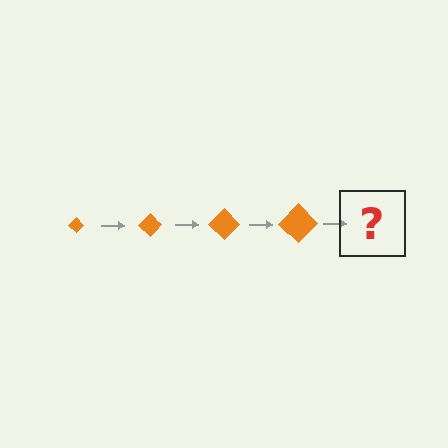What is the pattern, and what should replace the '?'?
The pattern is that the diamond gets progressively larger each step. The '?' should be an orange diamond, larger than the previous one.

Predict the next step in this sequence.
The next step is an orange diamond, larger than the previous one.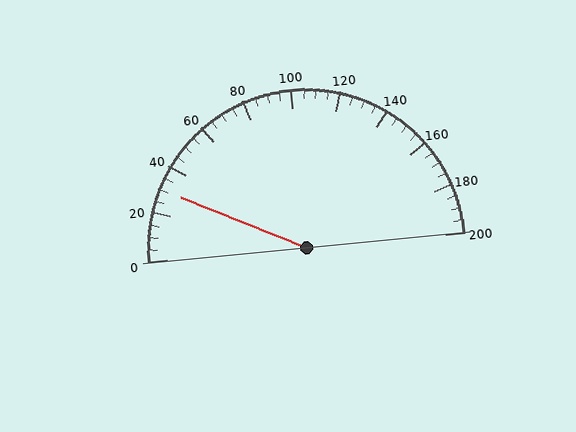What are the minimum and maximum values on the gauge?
The gauge ranges from 0 to 200.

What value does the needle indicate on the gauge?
The needle indicates approximately 30.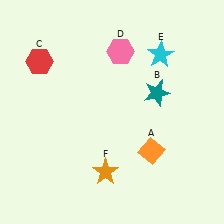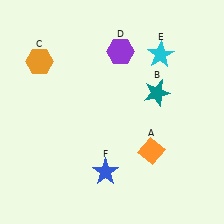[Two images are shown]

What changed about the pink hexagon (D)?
In Image 1, D is pink. In Image 2, it changed to purple.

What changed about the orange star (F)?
In Image 1, F is orange. In Image 2, it changed to blue.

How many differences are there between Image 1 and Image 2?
There are 3 differences between the two images.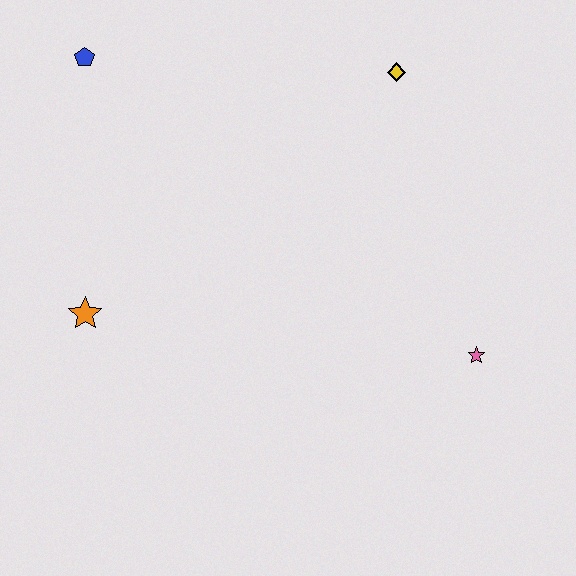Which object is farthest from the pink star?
The blue pentagon is farthest from the pink star.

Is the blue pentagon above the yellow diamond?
Yes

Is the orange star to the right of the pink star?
No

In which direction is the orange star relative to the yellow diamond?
The orange star is to the left of the yellow diamond.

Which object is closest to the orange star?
The blue pentagon is closest to the orange star.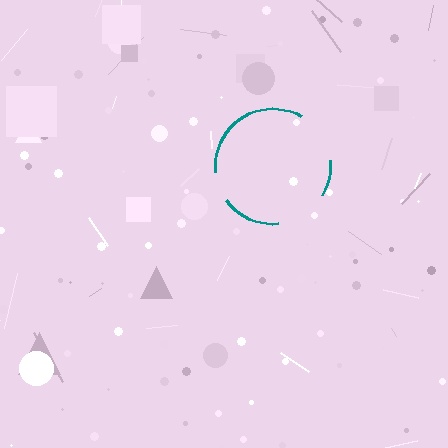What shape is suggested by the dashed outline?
The dashed outline suggests a circle.